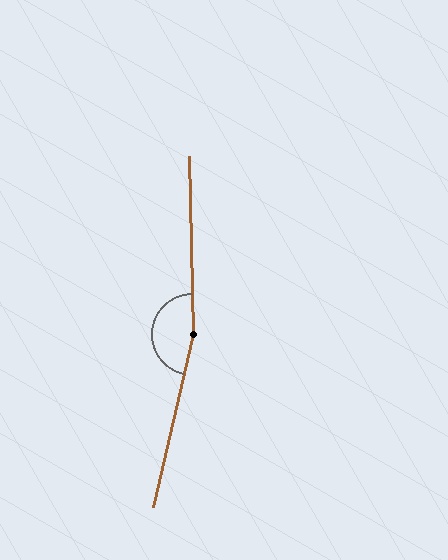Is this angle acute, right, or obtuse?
It is obtuse.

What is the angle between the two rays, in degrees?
Approximately 166 degrees.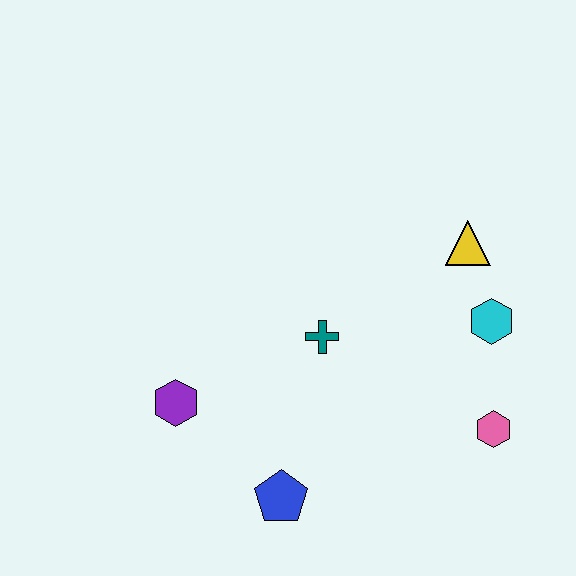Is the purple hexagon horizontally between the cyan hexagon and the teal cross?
No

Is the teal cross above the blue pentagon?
Yes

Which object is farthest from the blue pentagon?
The yellow triangle is farthest from the blue pentagon.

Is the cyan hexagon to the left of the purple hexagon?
No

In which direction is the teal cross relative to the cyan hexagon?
The teal cross is to the left of the cyan hexagon.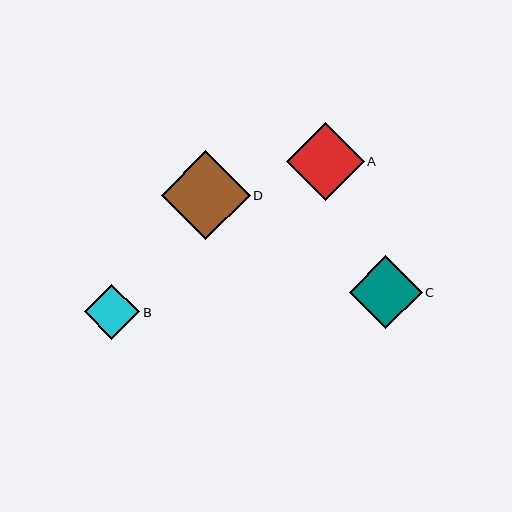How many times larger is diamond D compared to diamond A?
Diamond D is approximately 1.1 times the size of diamond A.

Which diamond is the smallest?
Diamond B is the smallest with a size of approximately 55 pixels.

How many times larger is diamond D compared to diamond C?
Diamond D is approximately 1.2 times the size of diamond C.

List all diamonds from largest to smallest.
From largest to smallest: D, A, C, B.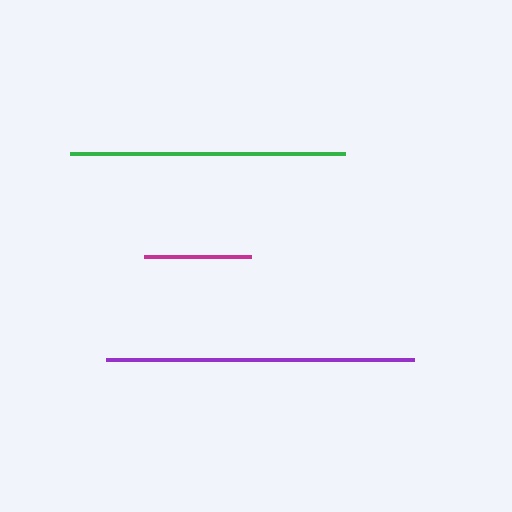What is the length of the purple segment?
The purple segment is approximately 308 pixels long.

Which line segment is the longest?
The purple line is the longest at approximately 308 pixels.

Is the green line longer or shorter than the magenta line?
The green line is longer than the magenta line.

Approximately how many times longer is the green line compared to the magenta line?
The green line is approximately 2.6 times the length of the magenta line.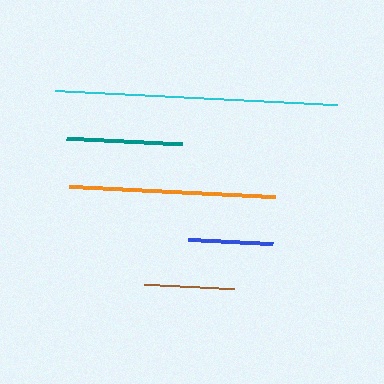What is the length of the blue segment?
The blue segment is approximately 86 pixels long.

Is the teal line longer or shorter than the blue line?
The teal line is longer than the blue line.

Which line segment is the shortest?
The blue line is the shortest at approximately 86 pixels.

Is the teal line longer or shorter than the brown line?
The teal line is longer than the brown line.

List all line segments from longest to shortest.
From longest to shortest: cyan, orange, teal, brown, blue.